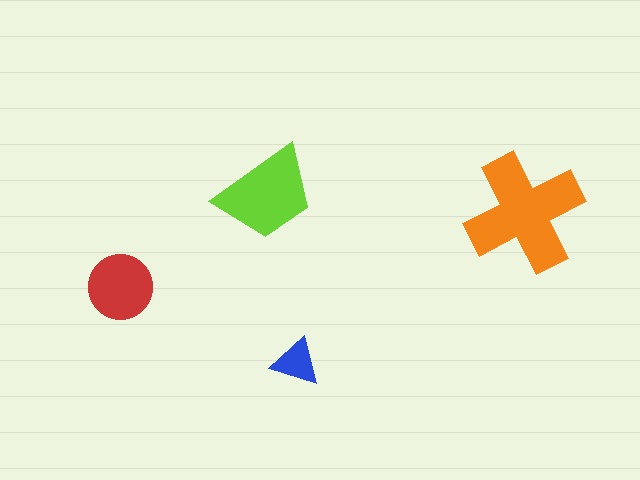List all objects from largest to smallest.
The orange cross, the lime trapezoid, the red circle, the blue triangle.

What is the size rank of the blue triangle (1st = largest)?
4th.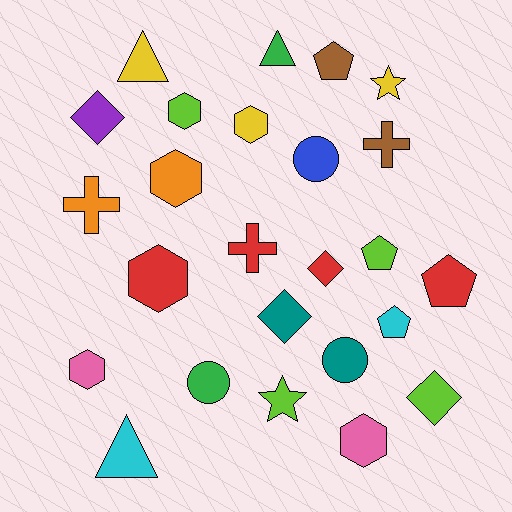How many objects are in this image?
There are 25 objects.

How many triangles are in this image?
There are 3 triangles.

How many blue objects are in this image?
There is 1 blue object.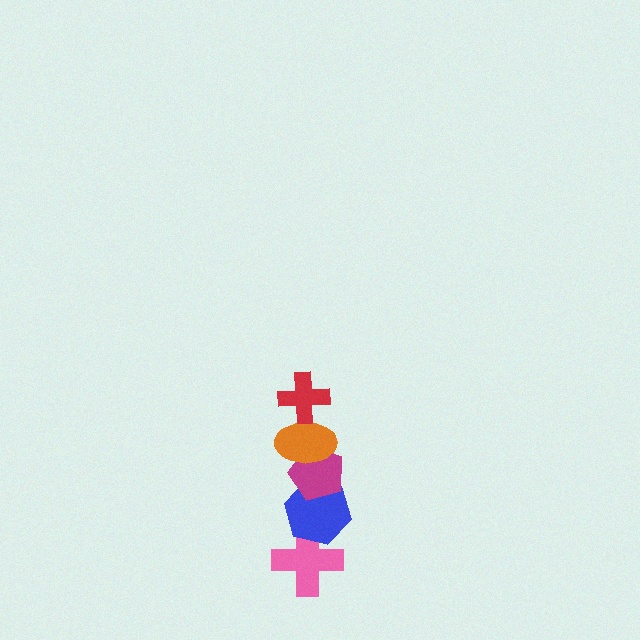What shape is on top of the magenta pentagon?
The orange ellipse is on top of the magenta pentagon.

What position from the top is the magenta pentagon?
The magenta pentagon is 3rd from the top.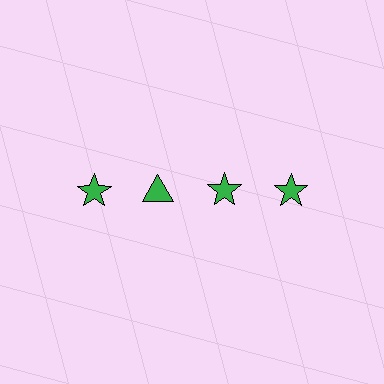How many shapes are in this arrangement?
There are 4 shapes arranged in a grid pattern.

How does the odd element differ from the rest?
It has a different shape: triangle instead of star.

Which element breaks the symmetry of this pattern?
The green triangle in the top row, second from left column breaks the symmetry. All other shapes are green stars.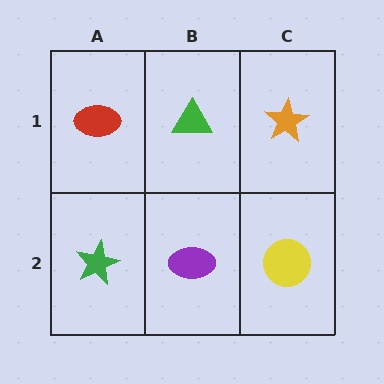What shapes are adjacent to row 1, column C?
A yellow circle (row 2, column C), a green triangle (row 1, column B).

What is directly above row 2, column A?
A red ellipse.